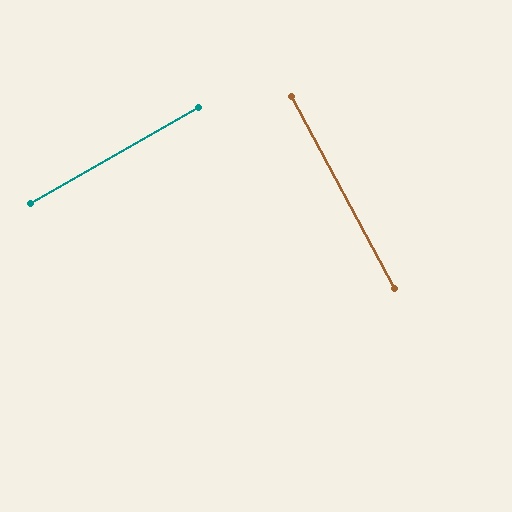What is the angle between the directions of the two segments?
Approximately 88 degrees.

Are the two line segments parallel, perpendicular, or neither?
Perpendicular — they meet at approximately 88°.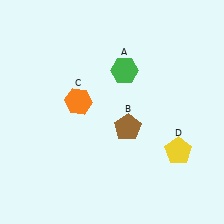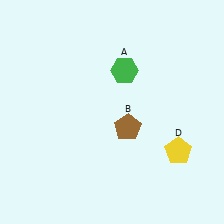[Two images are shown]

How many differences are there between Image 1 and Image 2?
There is 1 difference between the two images.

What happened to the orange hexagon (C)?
The orange hexagon (C) was removed in Image 2. It was in the top-left area of Image 1.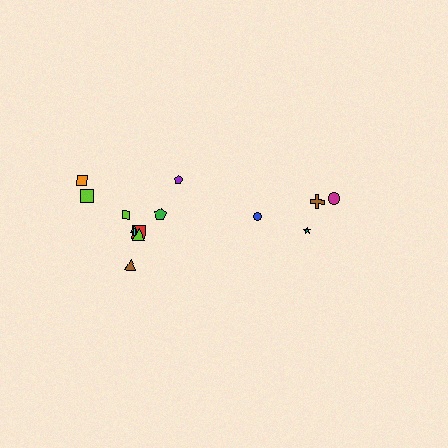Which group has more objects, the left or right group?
The left group.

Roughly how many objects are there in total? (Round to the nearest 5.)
Roughly 15 objects in total.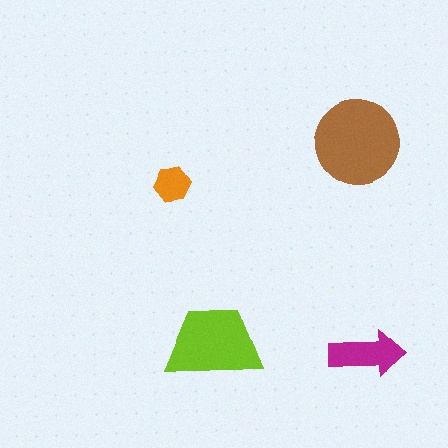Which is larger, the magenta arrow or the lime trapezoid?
The lime trapezoid.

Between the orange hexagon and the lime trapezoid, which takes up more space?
The lime trapezoid.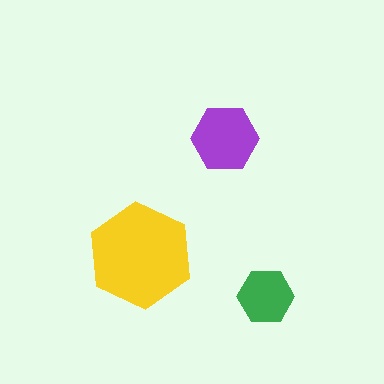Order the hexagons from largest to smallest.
the yellow one, the purple one, the green one.